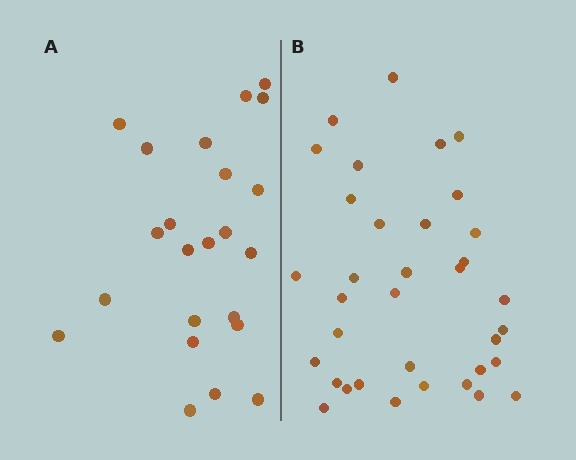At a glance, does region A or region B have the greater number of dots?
Region B (the right region) has more dots.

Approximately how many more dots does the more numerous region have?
Region B has roughly 12 or so more dots than region A.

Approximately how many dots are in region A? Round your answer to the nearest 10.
About 20 dots. (The exact count is 23, which rounds to 20.)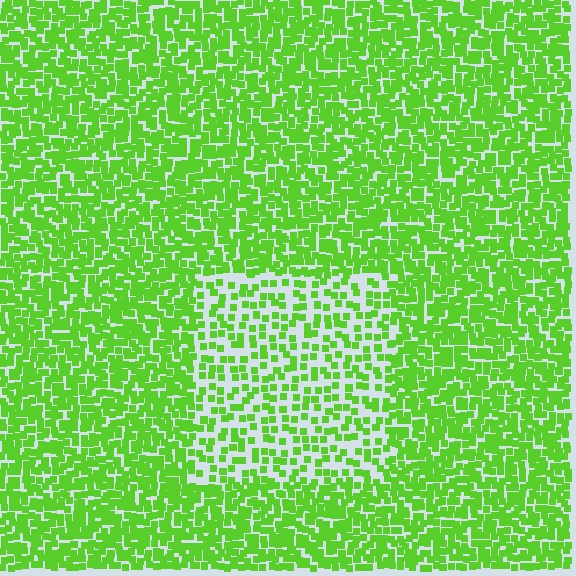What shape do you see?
I see a rectangle.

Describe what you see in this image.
The image contains small lime elements arranged at two different densities. A rectangle-shaped region is visible where the elements are less densely packed than the surrounding area.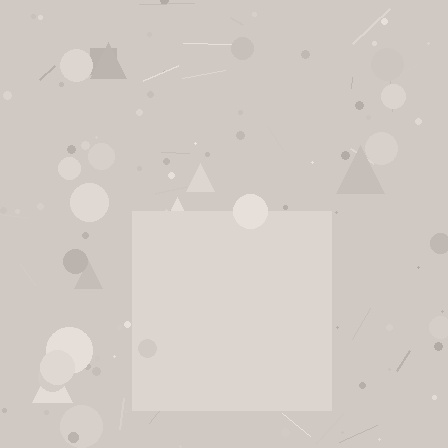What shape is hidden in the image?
A square is hidden in the image.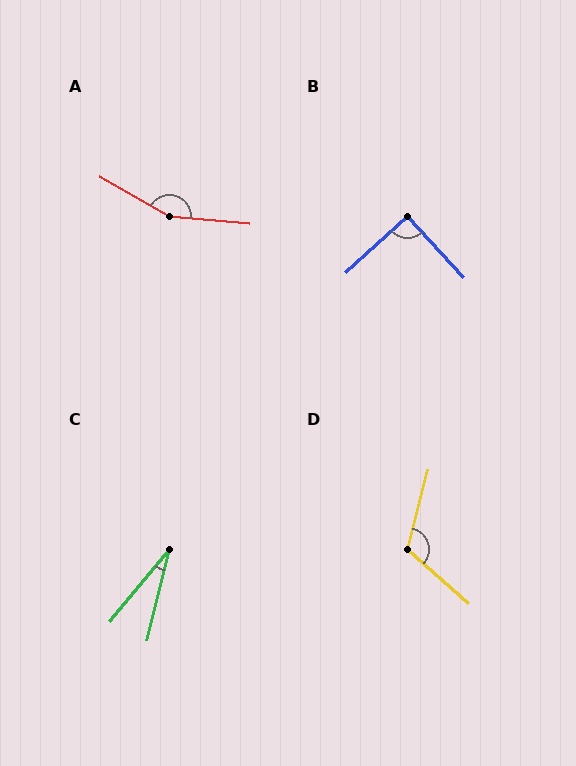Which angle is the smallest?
C, at approximately 26 degrees.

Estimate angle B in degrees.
Approximately 90 degrees.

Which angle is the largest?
A, at approximately 155 degrees.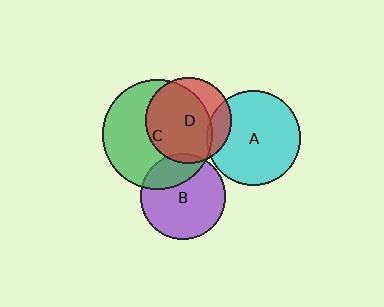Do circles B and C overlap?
Yes.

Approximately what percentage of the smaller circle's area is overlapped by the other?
Approximately 25%.